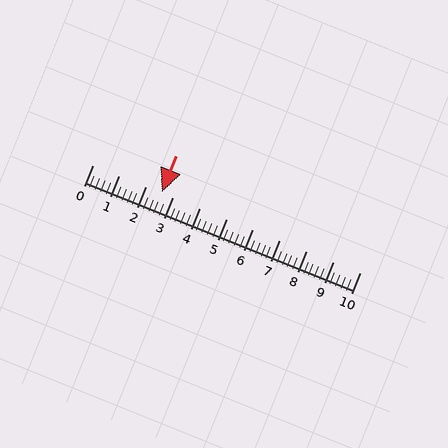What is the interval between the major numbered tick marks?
The major tick marks are spaced 1 units apart.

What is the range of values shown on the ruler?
The ruler shows values from 0 to 10.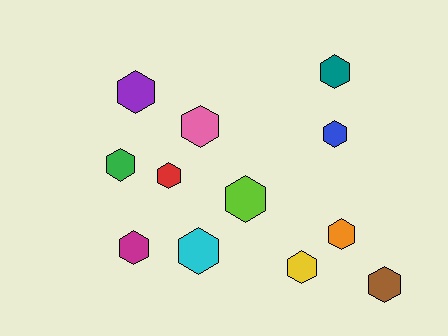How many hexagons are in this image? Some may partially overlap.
There are 12 hexagons.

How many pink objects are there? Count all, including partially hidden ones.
There is 1 pink object.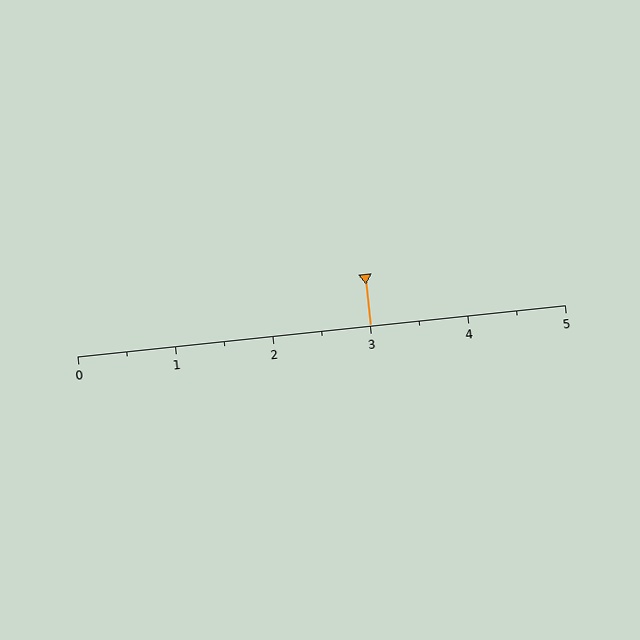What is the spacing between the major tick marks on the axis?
The major ticks are spaced 1 apart.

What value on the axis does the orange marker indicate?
The marker indicates approximately 3.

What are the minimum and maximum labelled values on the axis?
The axis runs from 0 to 5.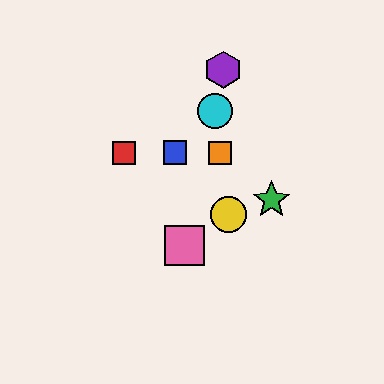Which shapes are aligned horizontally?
The red square, the blue square, the orange square are aligned horizontally.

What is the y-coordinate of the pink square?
The pink square is at y≈245.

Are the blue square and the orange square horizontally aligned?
Yes, both are at y≈153.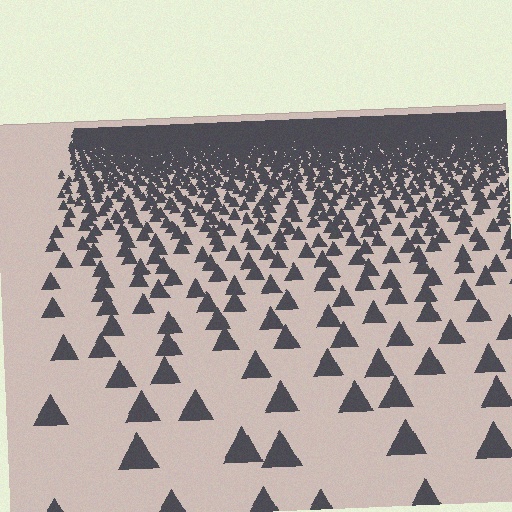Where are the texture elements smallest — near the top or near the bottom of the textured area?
Near the top.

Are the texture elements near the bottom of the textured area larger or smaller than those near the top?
Larger. Near the bottom, elements are closer to the viewer and appear at a bigger on-screen size.